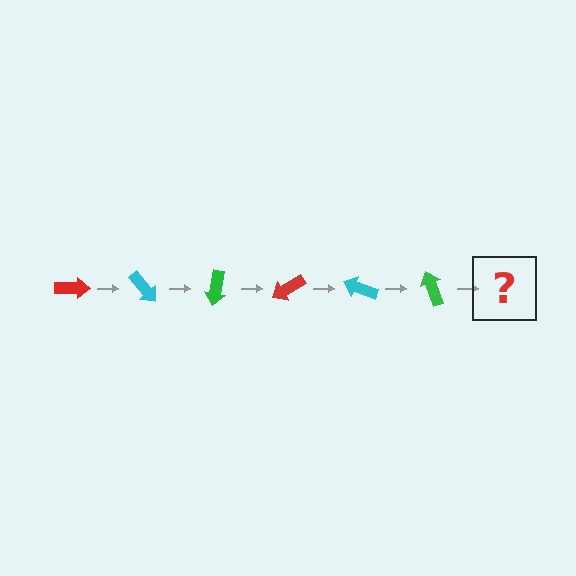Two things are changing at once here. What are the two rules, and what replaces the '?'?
The two rules are that it rotates 50 degrees each step and the color cycles through red, cyan, and green. The '?' should be a red arrow, rotated 300 degrees from the start.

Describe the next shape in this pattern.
It should be a red arrow, rotated 300 degrees from the start.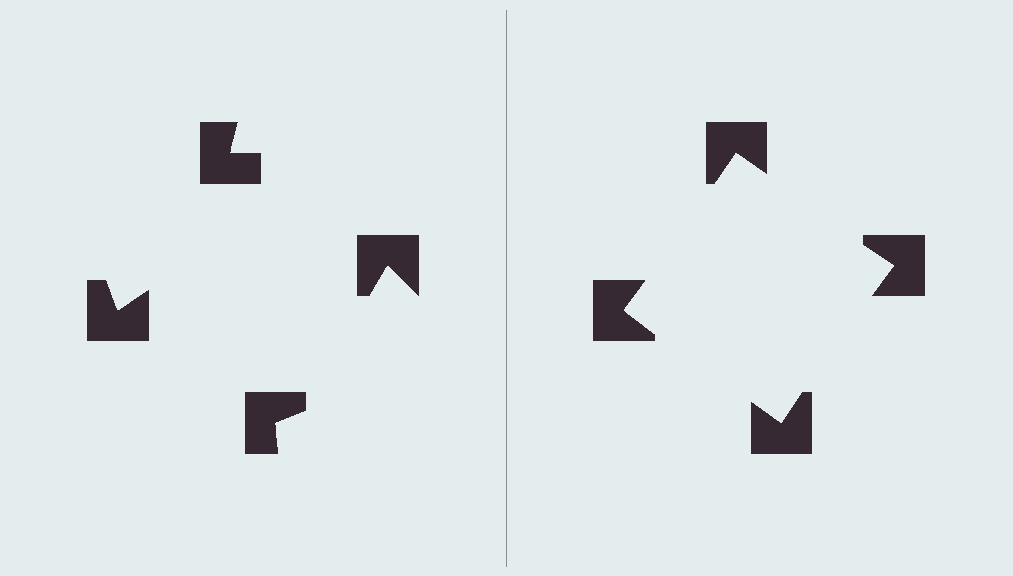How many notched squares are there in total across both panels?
8 — 4 on each side.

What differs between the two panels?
The notched squares are positioned identically on both sides; only the wedge orientations differ. On the right they align to a square; on the left they are misaligned.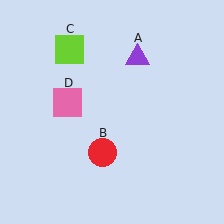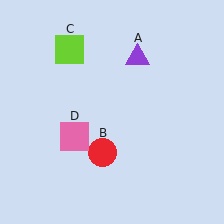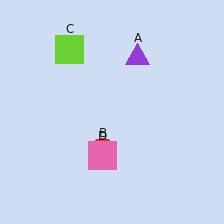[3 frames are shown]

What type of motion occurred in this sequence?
The pink square (object D) rotated counterclockwise around the center of the scene.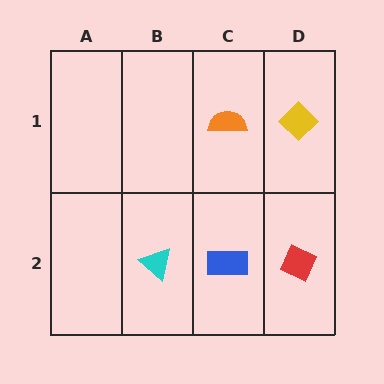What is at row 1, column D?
A yellow diamond.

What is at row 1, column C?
An orange semicircle.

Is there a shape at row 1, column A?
No, that cell is empty.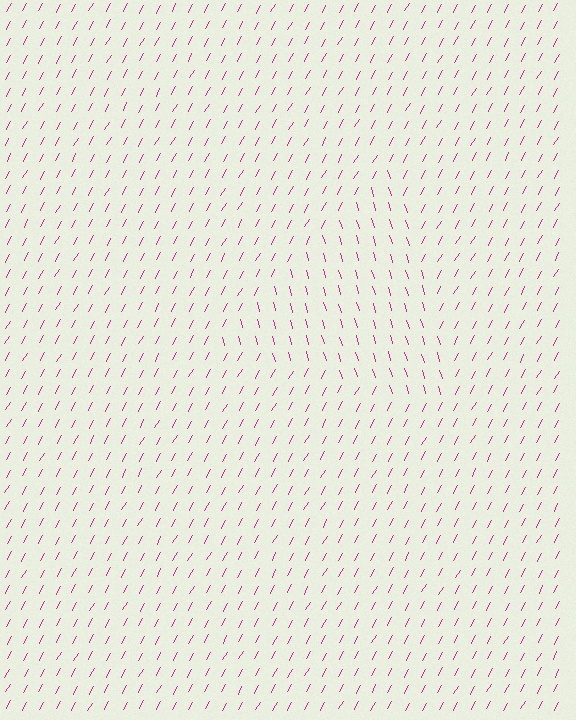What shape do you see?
I see a triangle.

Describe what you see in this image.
The image is filled with small magenta line segments. A triangle region in the image has lines oriented differently from the surrounding lines, creating a visible texture boundary.